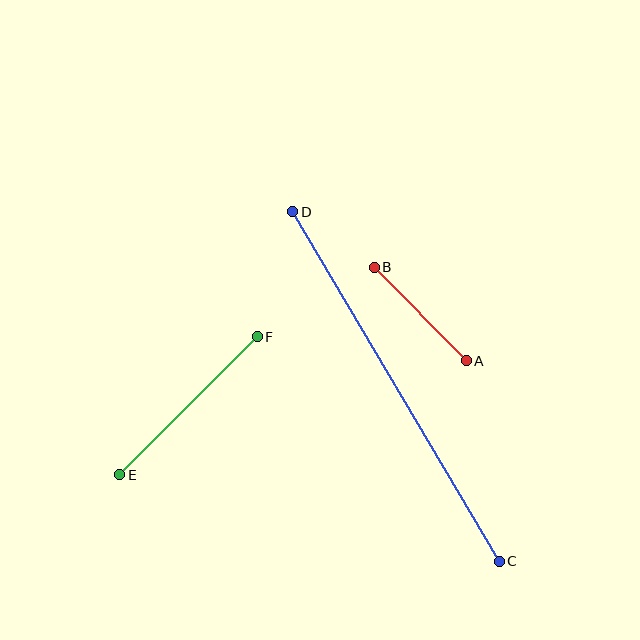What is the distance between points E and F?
The distance is approximately 195 pixels.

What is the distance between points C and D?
The distance is approximately 406 pixels.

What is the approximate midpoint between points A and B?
The midpoint is at approximately (420, 314) pixels.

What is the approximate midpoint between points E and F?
The midpoint is at approximately (188, 406) pixels.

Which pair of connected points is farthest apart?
Points C and D are farthest apart.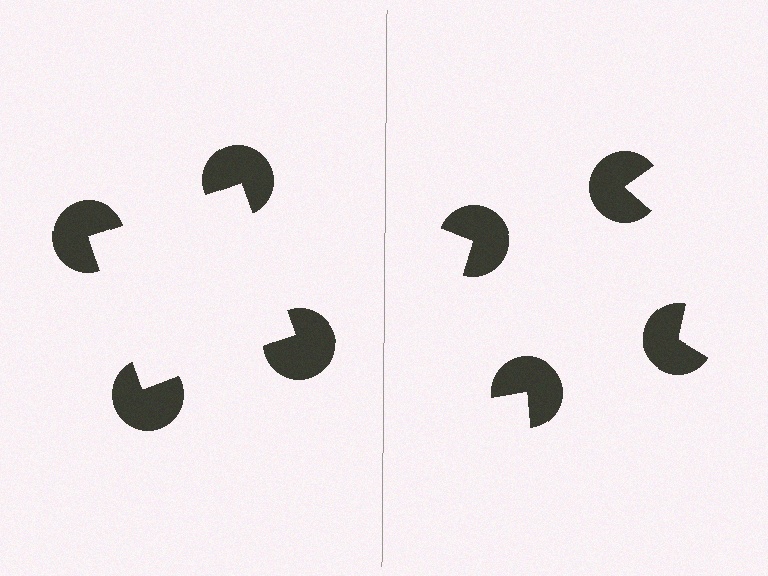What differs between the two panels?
The pac-man discs are positioned identically on both sides; only the wedge orientations differ. On the left they align to a square; on the right they are misaligned.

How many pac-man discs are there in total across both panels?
8 — 4 on each side.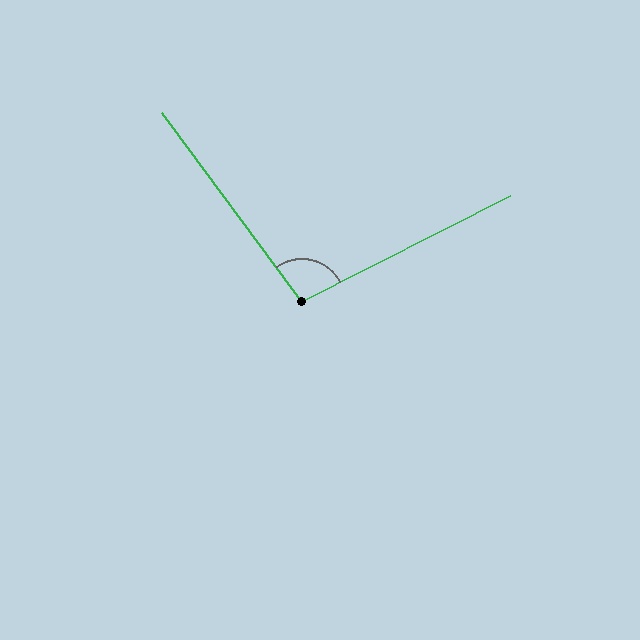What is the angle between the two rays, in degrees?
Approximately 100 degrees.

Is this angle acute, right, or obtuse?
It is obtuse.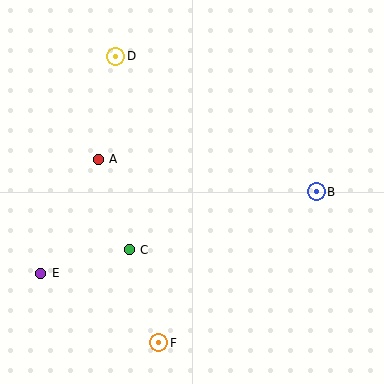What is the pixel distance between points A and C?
The distance between A and C is 96 pixels.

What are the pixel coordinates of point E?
Point E is at (41, 273).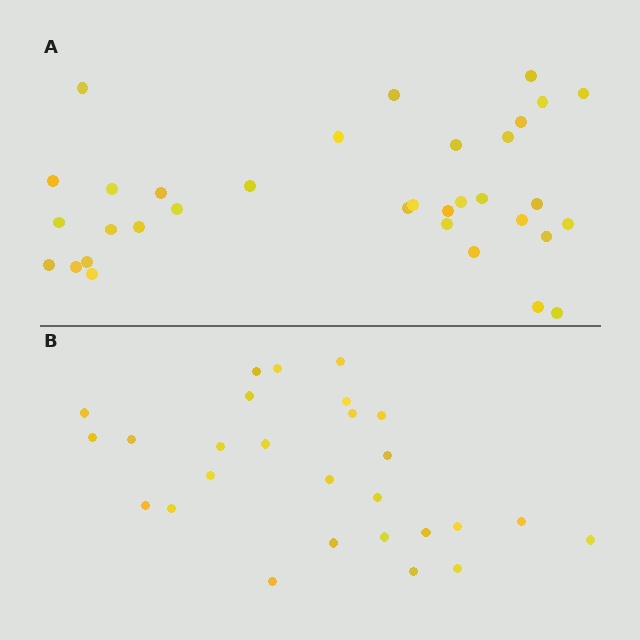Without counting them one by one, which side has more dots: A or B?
Region A (the top region) has more dots.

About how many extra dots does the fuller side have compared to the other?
Region A has roughly 8 or so more dots than region B.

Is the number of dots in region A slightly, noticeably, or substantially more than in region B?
Region A has noticeably more, but not dramatically so. The ratio is roughly 1.3 to 1.